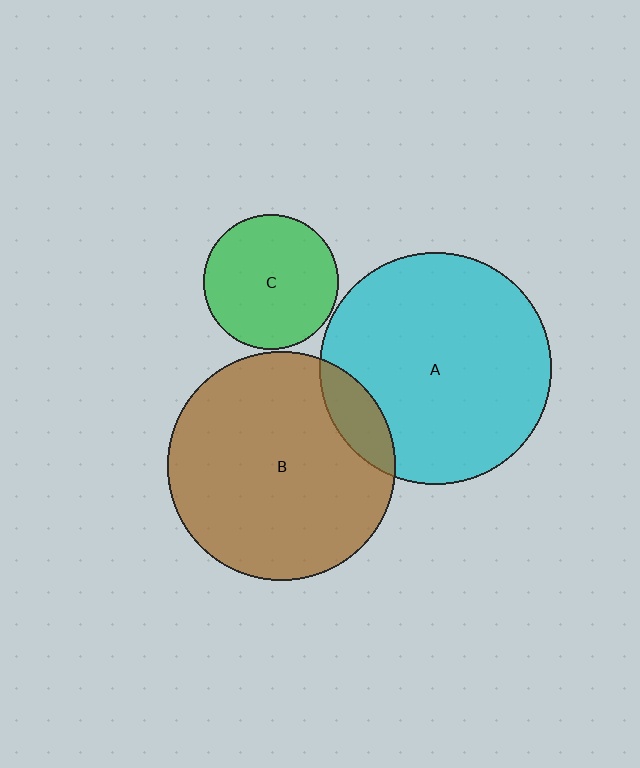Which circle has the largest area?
Circle A (cyan).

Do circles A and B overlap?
Yes.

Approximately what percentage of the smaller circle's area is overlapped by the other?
Approximately 10%.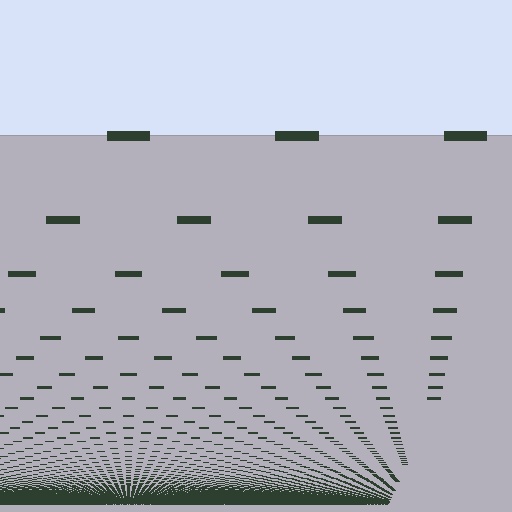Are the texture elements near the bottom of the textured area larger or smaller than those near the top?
Smaller. The gradient is inverted — elements near the bottom are smaller and denser.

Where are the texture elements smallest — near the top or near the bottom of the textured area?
Near the bottom.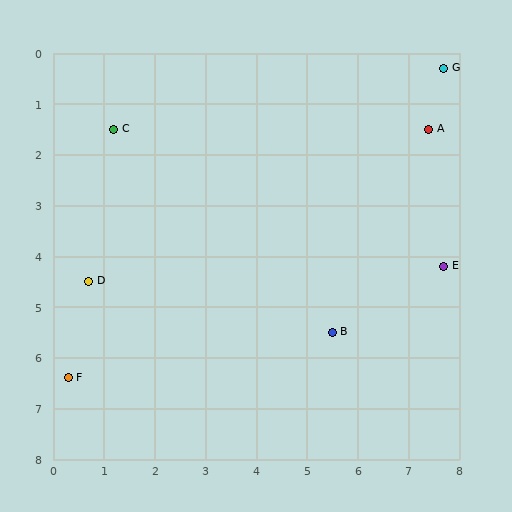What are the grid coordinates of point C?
Point C is at approximately (1.2, 1.5).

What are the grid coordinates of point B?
Point B is at approximately (5.5, 5.5).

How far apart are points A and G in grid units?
Points A and G are about 1.2 grid units apart.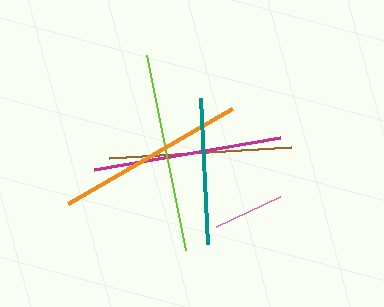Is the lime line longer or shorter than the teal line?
The lime line is longer than the teal line.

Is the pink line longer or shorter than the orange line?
The orange line is longer than the pink line.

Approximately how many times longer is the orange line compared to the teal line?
The orange line is approximately 1.3 times the length of the teal line.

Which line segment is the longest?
The lime line is the longest at approximately 199 pixels.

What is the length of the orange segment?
The orange segment is approximately 190 pixels long.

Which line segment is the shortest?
The pink line is the shortest at approximately 71 pixels.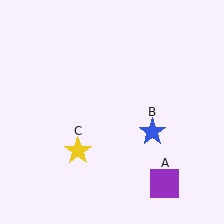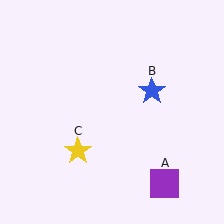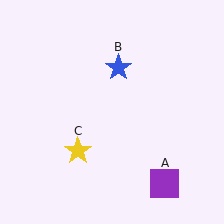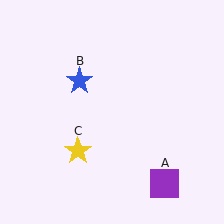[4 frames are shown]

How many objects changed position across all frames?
1 object changed position: blue star (object B).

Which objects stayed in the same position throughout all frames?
Purple square (object A) and yellow star (object C) remained stationary.